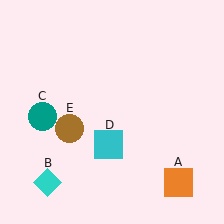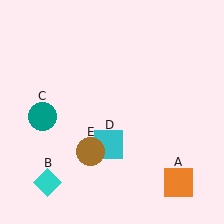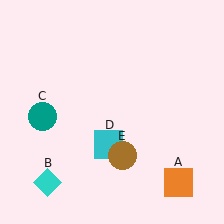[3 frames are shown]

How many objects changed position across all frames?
1 object changed position: brown circle (object E).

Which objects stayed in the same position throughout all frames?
Orange square (object A) and cyan diamond (object B) and teal circle (object C) and cyan square (object D) remained stationary.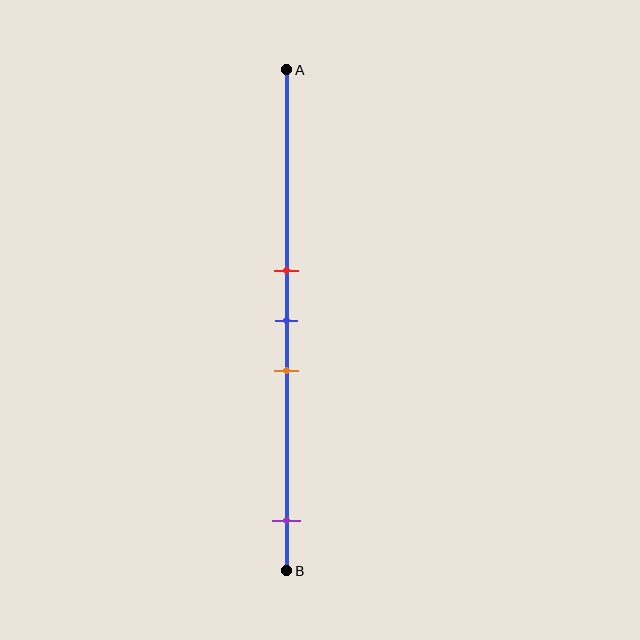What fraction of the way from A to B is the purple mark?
The purple mark is approximately 90% (0.9) of the way from A to B.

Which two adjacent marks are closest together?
The red and blue marks are the closest adjacent pair.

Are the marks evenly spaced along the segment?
No, the marks are not evenly spaced.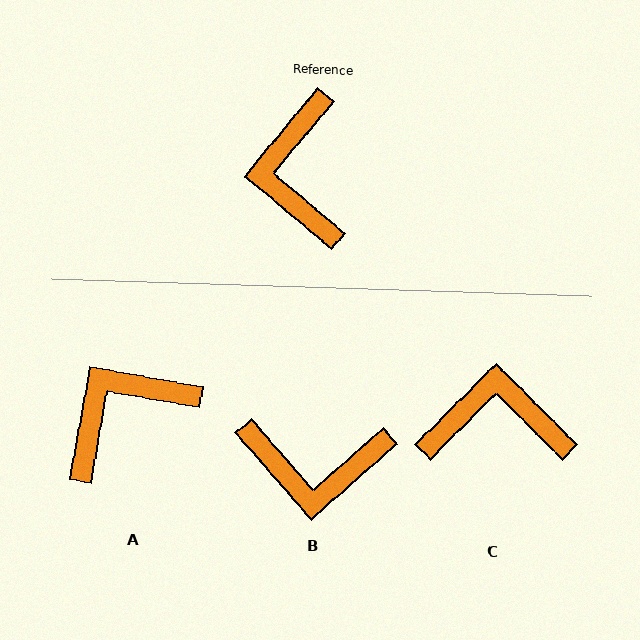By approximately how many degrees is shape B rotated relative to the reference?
Approximately 81 degrees counter-clockwise.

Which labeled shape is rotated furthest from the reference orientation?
C, about 95 degrees away.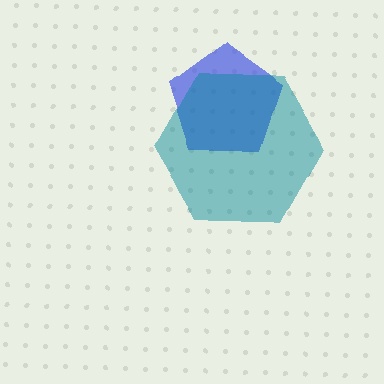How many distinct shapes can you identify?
There are 2 distinct shapes: a blue pentagon, a teal hexagon.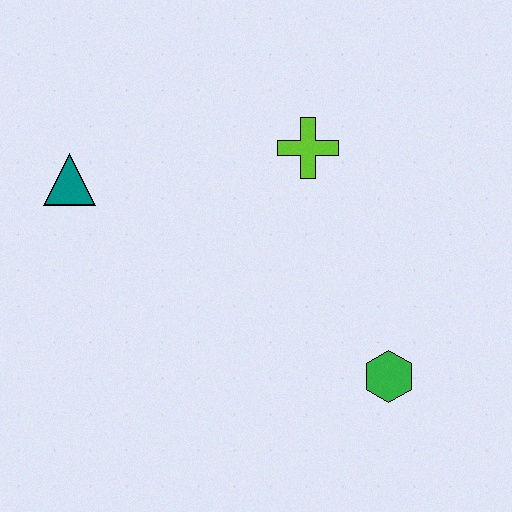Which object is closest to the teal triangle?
The lime cross is closest to the teal triangle.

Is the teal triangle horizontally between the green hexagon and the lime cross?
No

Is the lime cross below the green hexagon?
No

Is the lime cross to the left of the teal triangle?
No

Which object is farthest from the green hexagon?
The teal triangle is farthest from the green hexagon.